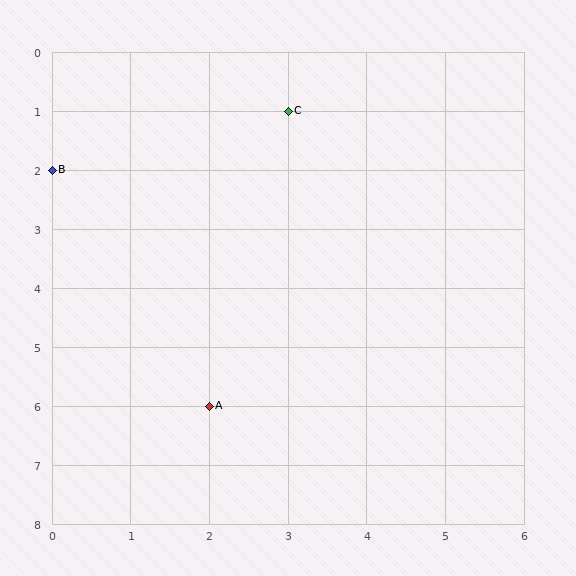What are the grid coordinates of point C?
Point C is at grid coordinates (3, 1).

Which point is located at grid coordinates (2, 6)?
Point A is at (2, 6).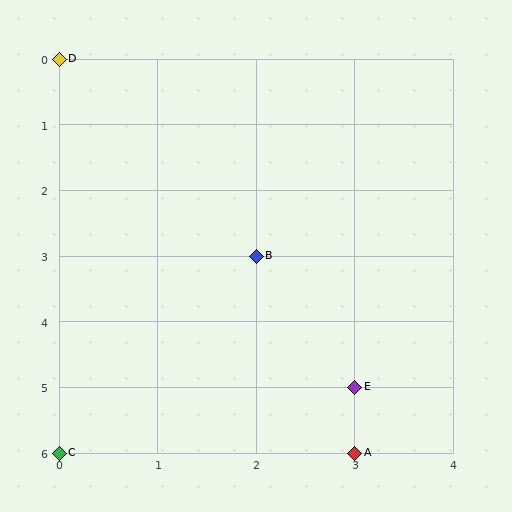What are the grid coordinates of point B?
Point B is at grid coordinates (2, 3).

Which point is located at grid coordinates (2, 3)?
Point B is at (2, 3).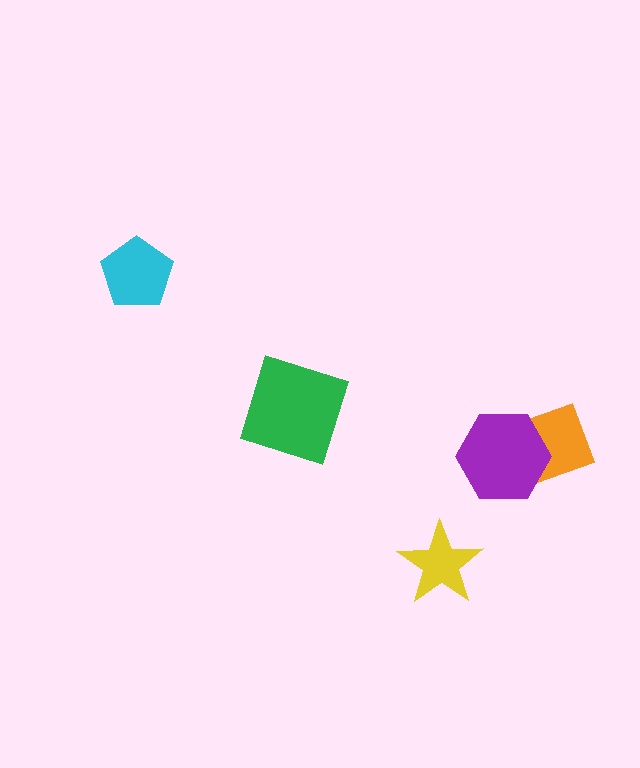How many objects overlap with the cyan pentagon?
0 objects overlap with the cyan pentagon.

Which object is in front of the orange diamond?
The purple hexagon is in front of the orange diamond.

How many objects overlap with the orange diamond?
1 object overlaps with the orange diamond.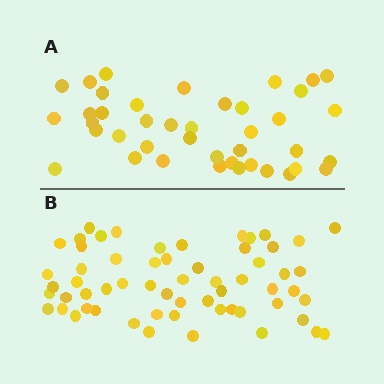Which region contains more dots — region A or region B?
Region B (the bottom region) has more dots.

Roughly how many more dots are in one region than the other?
Region B has approximately 20 more dots than region A.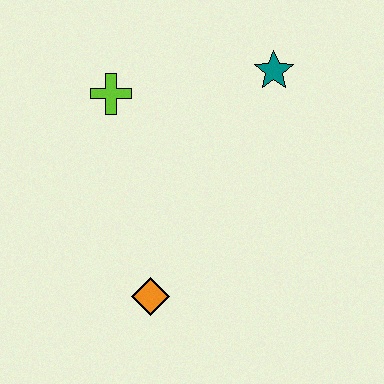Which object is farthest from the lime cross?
The orange diamond is farthest from the lime cross.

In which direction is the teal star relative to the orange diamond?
The teal star is above the orange diamond.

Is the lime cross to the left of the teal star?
Yes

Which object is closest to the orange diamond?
The lime cross is closest to the orange diamond.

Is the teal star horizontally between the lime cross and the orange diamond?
No